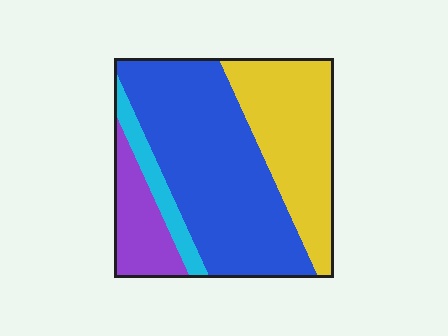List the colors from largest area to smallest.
From largest to smallest: blue, yellow, purple, cyan.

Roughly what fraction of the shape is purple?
Purple takes up less than a sixth of the shape.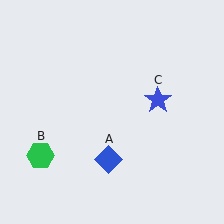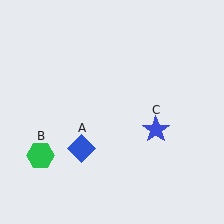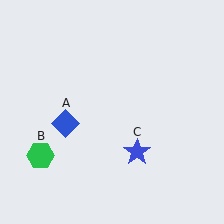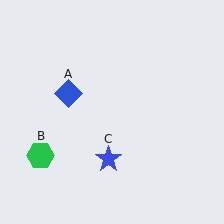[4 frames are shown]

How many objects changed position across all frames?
2 objects changed position: blue diamond (object A), blue star (object C).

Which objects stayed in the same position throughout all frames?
Green hexagon (object B) remained stationary.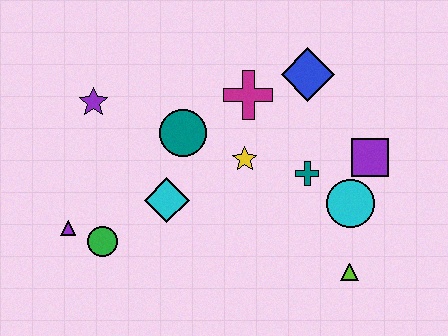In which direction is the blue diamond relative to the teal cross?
The blue diamond is above the teal cross.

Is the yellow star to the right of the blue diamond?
No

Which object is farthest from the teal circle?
The lime triangle is farthest from the teal circle.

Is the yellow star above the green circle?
Yes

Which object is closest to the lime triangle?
The cyan circle is closest to the lime triangle.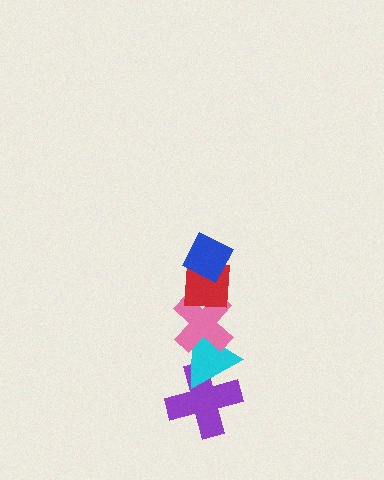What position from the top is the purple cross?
The purple cross is 5th from the top.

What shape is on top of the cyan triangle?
The pink cross is on top of the cyan triangle.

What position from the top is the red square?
The red square is 2nd from the top.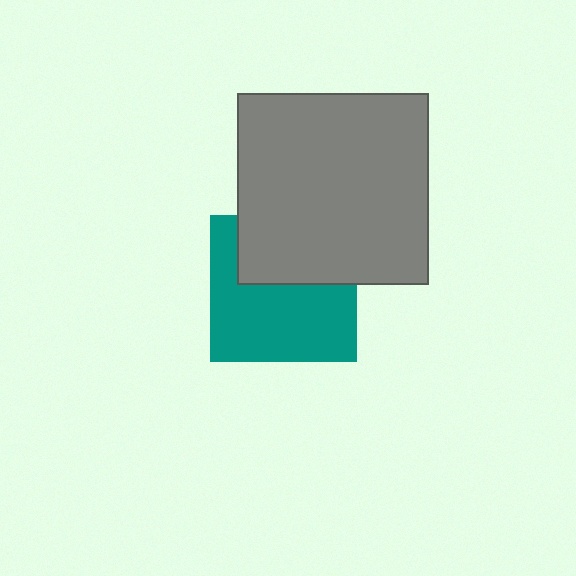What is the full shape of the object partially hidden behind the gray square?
The partially hidden object is a teal square.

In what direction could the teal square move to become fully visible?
The teal square could move down. That would shift it out from behind the gray square entirely.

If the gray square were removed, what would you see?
You would see the complete teal square.